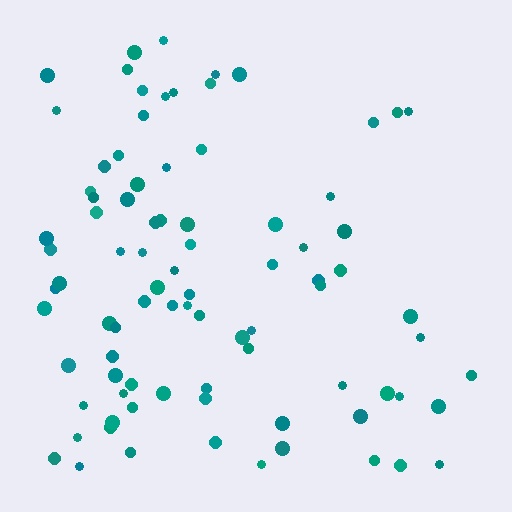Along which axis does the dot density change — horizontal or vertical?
Horizontal.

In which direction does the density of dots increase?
From right to left, with the left side densest.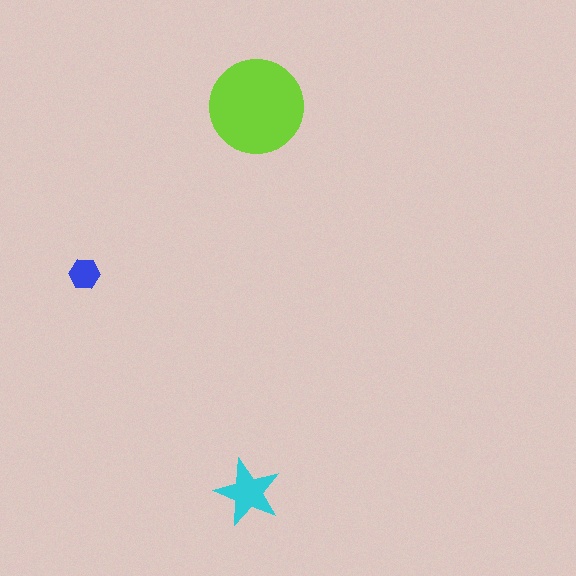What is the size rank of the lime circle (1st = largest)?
1st.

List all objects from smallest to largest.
The blue hexagon, the cyan star, the lime circle.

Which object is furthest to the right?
The lime circle is rightmost.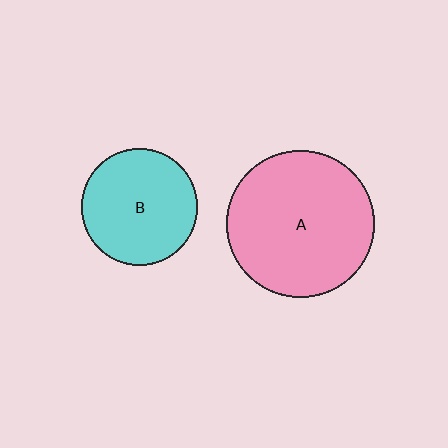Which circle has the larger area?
Circle A (pink).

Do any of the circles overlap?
No, none of the circles overlap.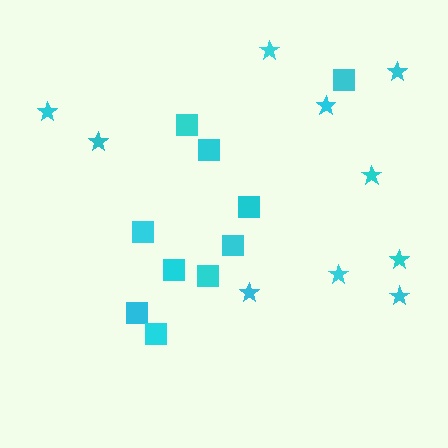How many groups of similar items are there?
There are 2 groups: one group of squares (10) and one group of stars (10).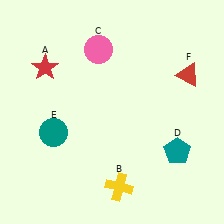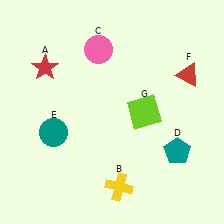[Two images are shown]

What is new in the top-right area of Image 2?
A lime square (G) was added in the top-right area of Image 2.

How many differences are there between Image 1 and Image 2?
There is 1 difference between the two images.